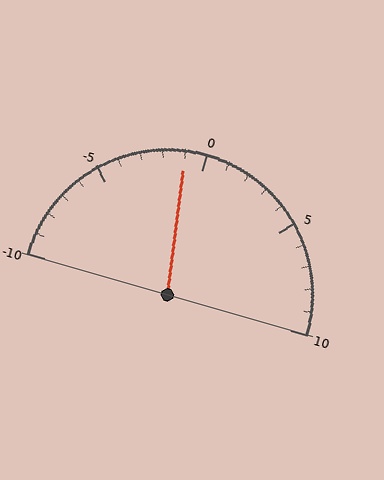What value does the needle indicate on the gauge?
The needle indicates approximately -1.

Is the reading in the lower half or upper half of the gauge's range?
The reading is in the lower half of the range (-10 to 10).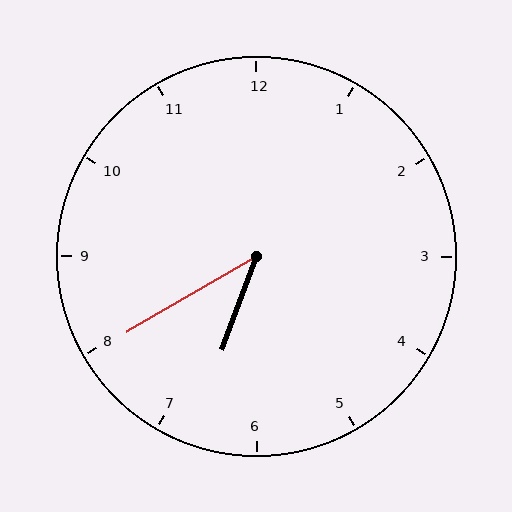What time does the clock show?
6:40.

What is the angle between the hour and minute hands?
Approximately 40 degrees.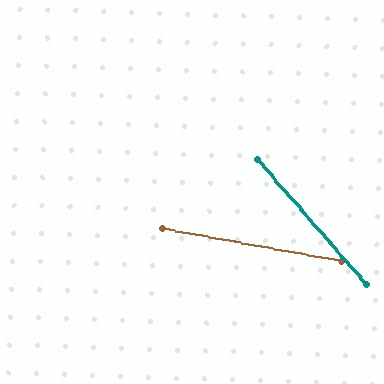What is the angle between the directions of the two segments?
Approximately 39 degrees.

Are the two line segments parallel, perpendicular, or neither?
Neither parallel nor perpendicular — they differ by about 39°.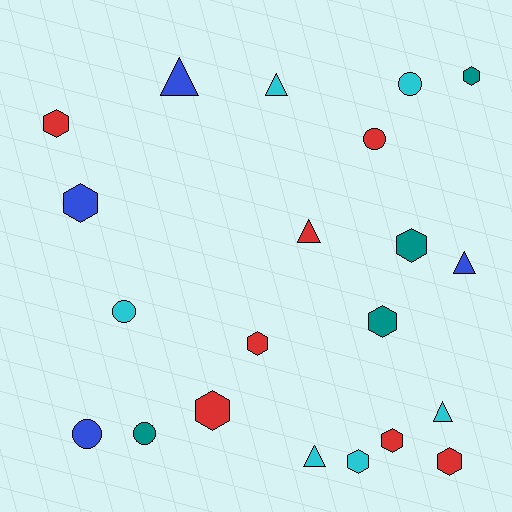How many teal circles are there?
There is 1 teal circle.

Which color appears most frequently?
Red, with 7 objects.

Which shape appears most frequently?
Hexagon, with 10 objects.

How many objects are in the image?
There are 21 objects.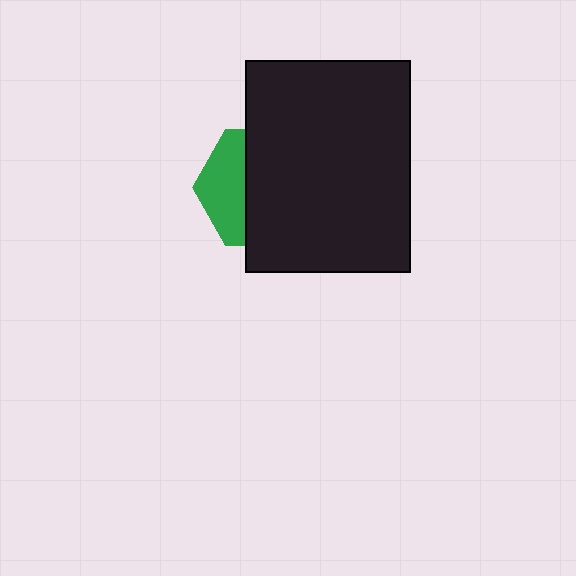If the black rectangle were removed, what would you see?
You would see the complete green hexagon.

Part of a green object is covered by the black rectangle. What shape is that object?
It is a hexagon.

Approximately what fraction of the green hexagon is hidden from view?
Roughly 64% of the green hexagon is hidden behind the black rectangle.